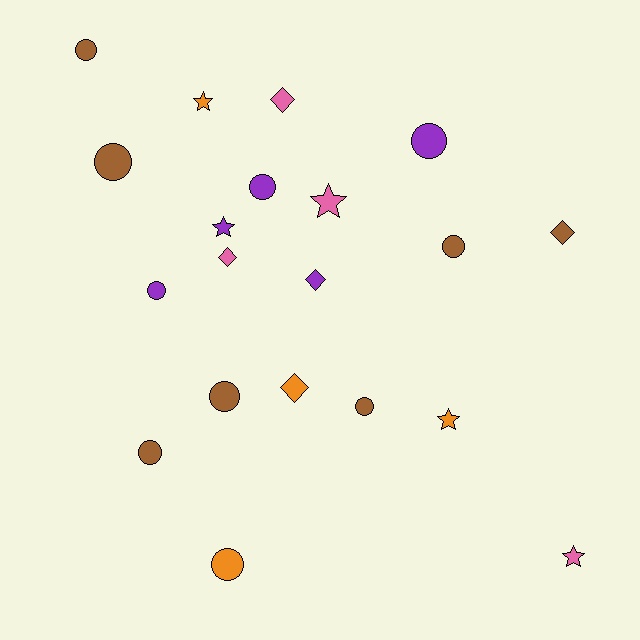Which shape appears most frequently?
Circle, with 10 objects.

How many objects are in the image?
There are 20 objects.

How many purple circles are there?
There are 3 purple circles.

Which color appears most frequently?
Brown, with 7 objects.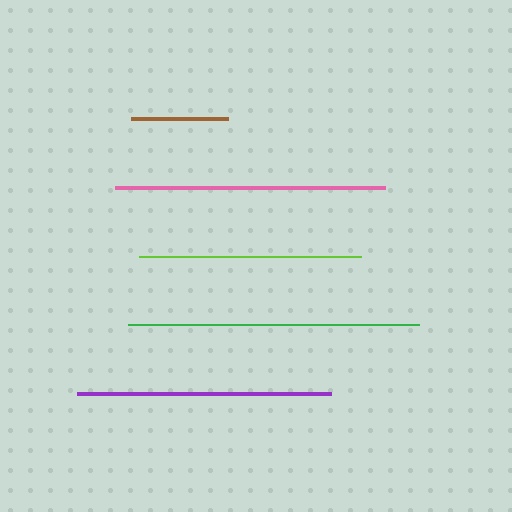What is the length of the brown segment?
The brown segment is approximately 97 pixels long.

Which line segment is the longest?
The green line is the longest at approximately 291 pixels.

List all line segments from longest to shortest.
From longest to shortest: green, pink, purple, lime, brown.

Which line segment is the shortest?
The brown line is the shortest at approximately 97 pixels.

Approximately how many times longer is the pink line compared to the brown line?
The pink line is approximately 2.8 times the length of the brown line.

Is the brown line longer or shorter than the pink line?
The pink line is longer than the brown line.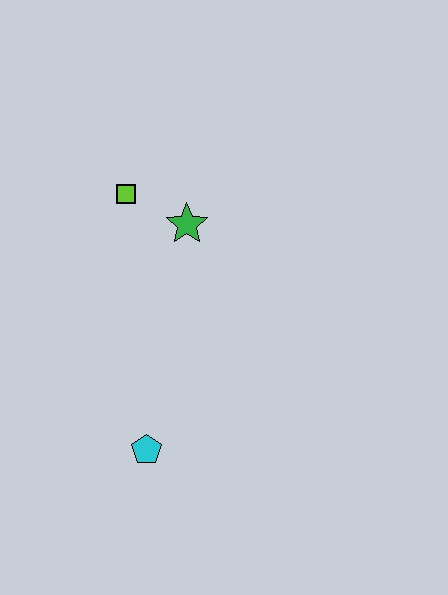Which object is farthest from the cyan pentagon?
The lime square is farthest from the cyan pentagon.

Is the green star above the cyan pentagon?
Yes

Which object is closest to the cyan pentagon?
The green star is closest to the cyan pentagon.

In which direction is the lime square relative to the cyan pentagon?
The lime square is above the cyan pentagon.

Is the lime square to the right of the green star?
No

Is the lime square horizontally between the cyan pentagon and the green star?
No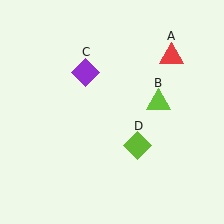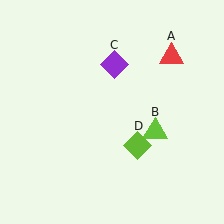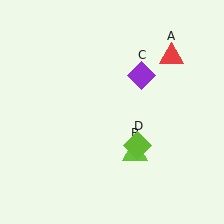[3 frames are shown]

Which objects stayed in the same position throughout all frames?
Red triangle (object A) and lime diamond (object D) remained stationary.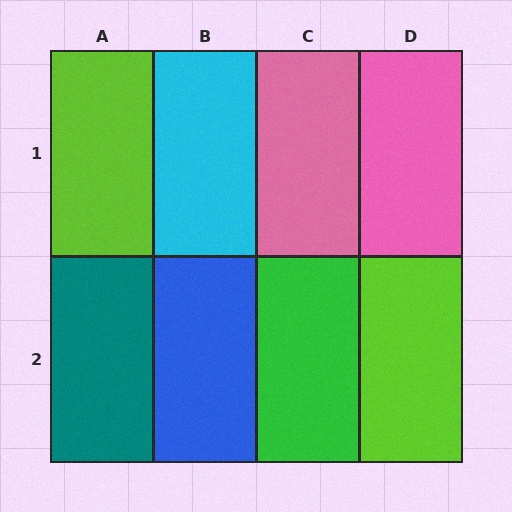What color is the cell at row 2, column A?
Teal.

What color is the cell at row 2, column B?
Blue.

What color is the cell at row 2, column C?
Green.